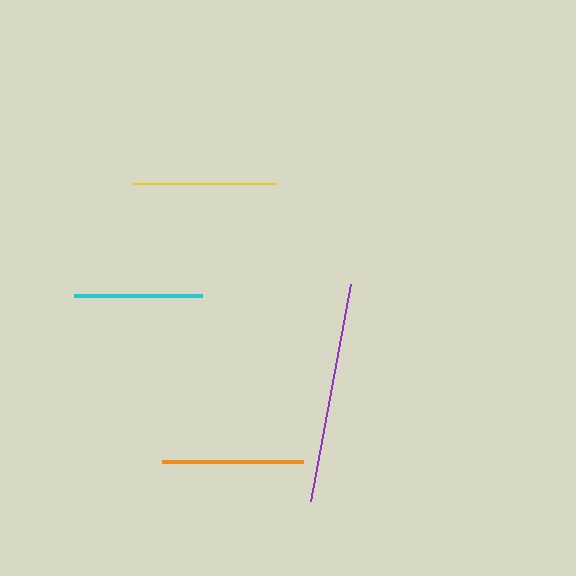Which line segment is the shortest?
The cyan line is the shortest at approximately 128 pixels.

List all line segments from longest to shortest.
From longest to shortest: purple, yellow, orange, cyan.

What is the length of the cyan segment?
The cyan segment is approximately 128 pixels long.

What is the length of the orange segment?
The orange segment is approximately 141 pixels long.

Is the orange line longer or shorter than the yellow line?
The yellow line is longer than the orange line.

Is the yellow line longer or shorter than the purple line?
The purple line is longer than the yellow line.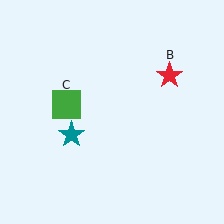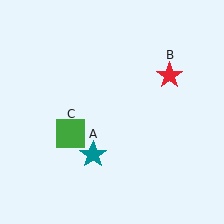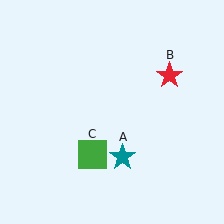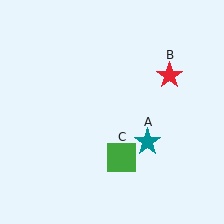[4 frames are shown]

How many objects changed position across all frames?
2 objects changed position: teal star (object A), green square (object C).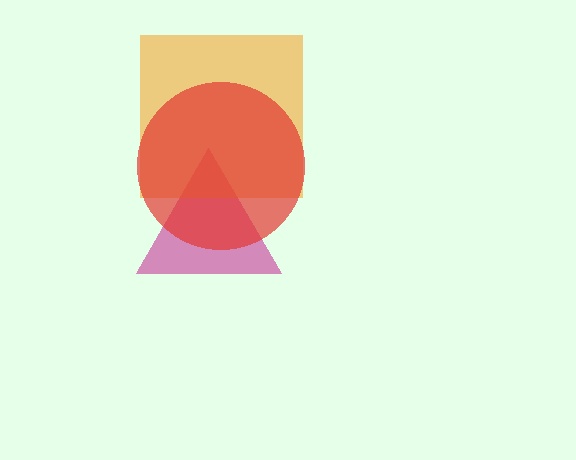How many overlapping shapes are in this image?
There are 3 overlapping shapes in the image.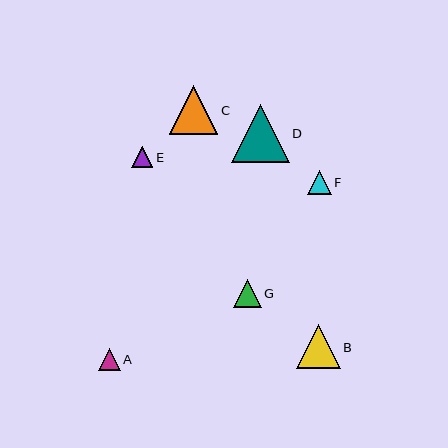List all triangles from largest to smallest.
From largest to smallest: D, C, B, G, F, A, E.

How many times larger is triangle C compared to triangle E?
Triangle C is approximately 2.3 times the size of triangle E.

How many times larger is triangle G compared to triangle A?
Triangle G is approximately 1.3 times the size of triangle A.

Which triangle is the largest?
Triangle D is the largest with a size of approximately 58 pixels.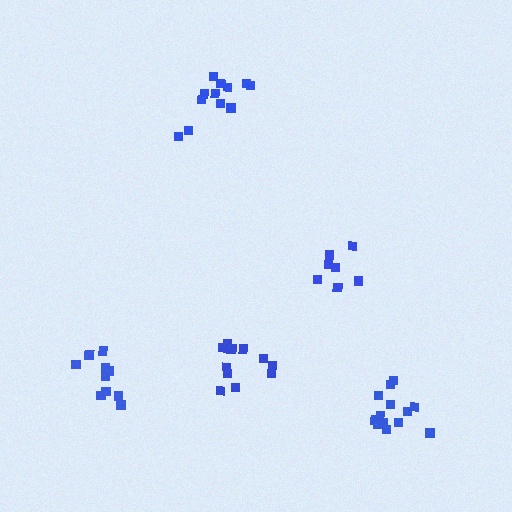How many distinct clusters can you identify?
There are 5 distinct clusters.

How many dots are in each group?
Group 1: 7 dots, Group 2: 12 dots, Group 3: 13 dots, Group 4: 10 dots, Group 5: 11 dots (53 total).